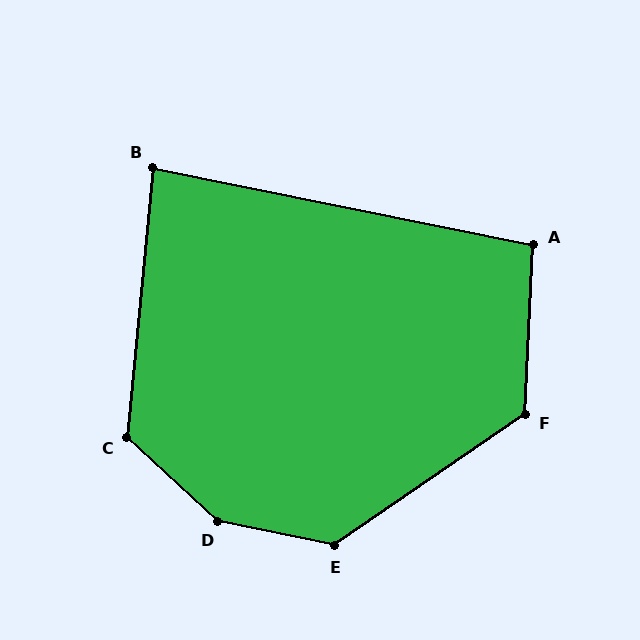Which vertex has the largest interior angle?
D, at approximately 149 degrees.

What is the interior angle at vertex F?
Approximately 127 degrees (obtuse).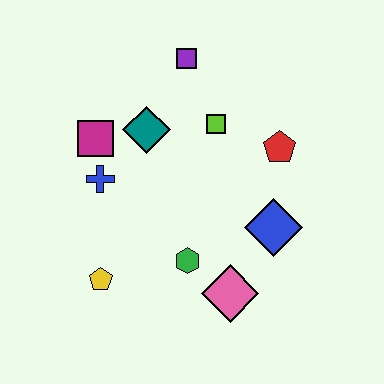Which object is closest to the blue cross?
The magenta square is closest to the blue cross.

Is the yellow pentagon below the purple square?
Yes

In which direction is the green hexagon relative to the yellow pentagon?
The green hexagon is to the right of the yellow pentagon.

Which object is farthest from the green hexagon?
The purple square is farthest from the green hexagon.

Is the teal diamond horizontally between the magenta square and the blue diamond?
Yes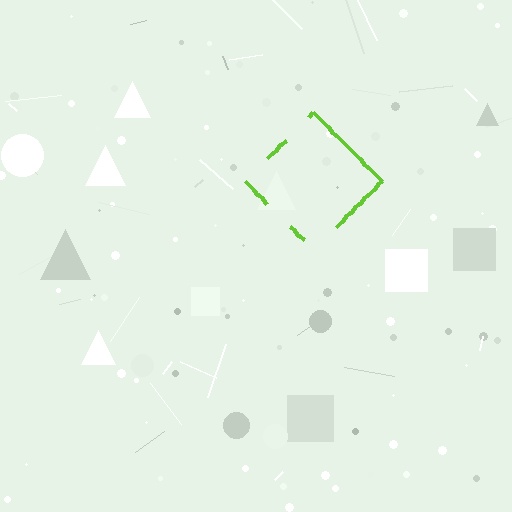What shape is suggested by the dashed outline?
The dashed outline suggests a diamond.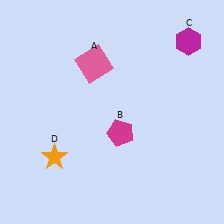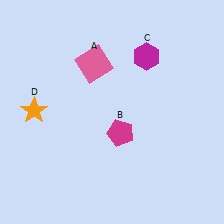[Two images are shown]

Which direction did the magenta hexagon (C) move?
The magenta hexagon (C) moved left.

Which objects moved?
The objects that moved are: the magenta hexagon (C), the orange star (D).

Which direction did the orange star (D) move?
The orange star (D) moved up.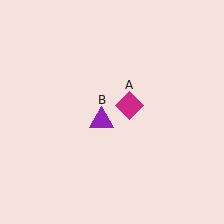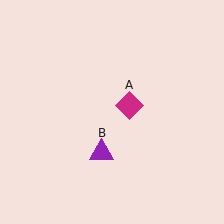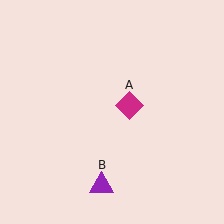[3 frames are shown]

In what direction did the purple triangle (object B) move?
The purple triangle (object B) moved down.